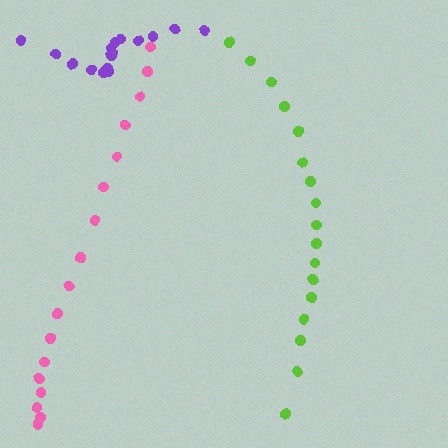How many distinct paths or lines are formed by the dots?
There are 3 distinct paths.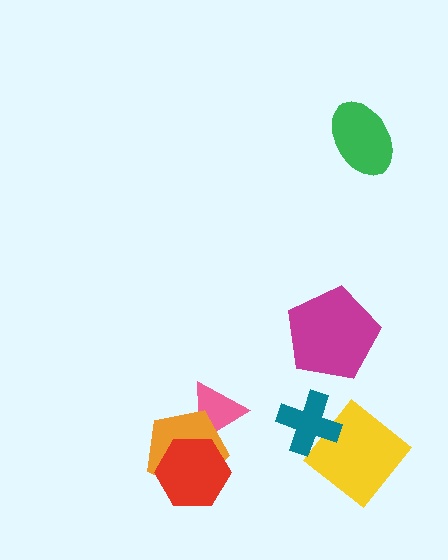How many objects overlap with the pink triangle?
2 objects overlap with the pink triangle.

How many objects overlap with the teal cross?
1 object overlaps with the teal cross.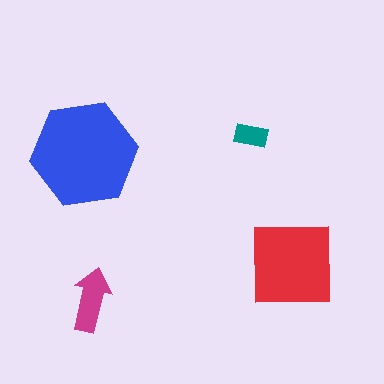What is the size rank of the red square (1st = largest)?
2nd.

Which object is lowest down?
The magenta arrow is bottommost.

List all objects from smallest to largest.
The teal rectangle, the magenta arrow, the red square, the blue hexagon.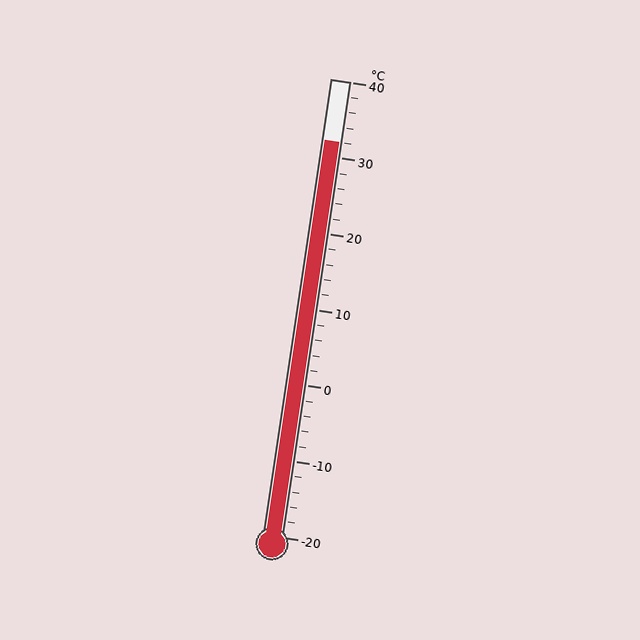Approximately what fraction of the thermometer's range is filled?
The thermometer is filled to approximately 85% of its range.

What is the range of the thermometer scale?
The thermometer scale ranges from -20°C to 40°C.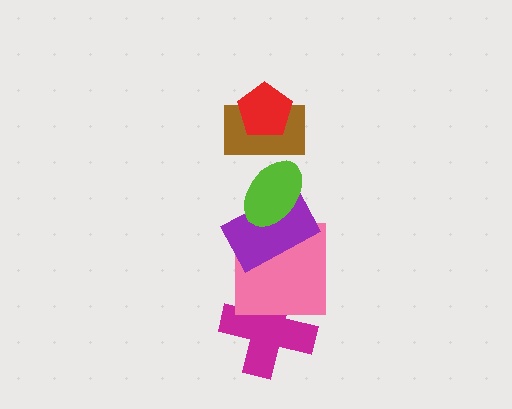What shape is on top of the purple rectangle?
The lime ellipse is on top of the purple rectangle.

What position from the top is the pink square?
The pink square is 5th from the top.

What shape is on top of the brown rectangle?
The red pentagon is on top of the brown rectangle.